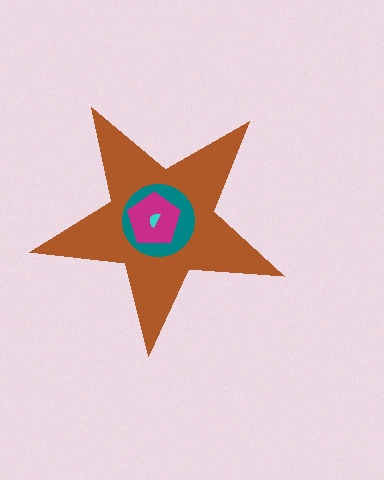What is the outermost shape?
The brown star.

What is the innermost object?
The cyan semicircle.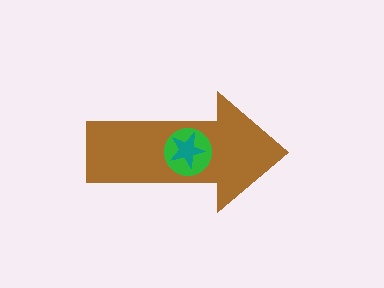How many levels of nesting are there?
3.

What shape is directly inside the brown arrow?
The green circle.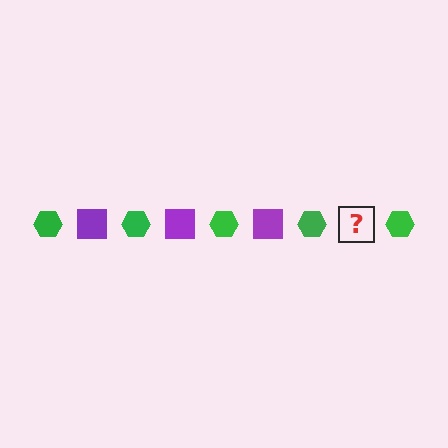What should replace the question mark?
The question mark should be replaced with a purple square.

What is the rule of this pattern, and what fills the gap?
The rule is that the pattern alternates between green hexagon and purple square. The gap should be filled with a purple square.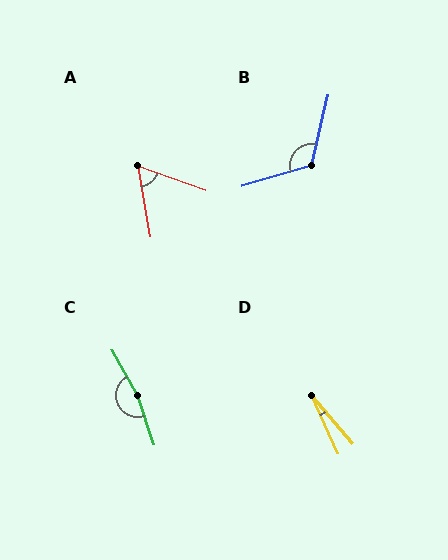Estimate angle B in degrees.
Approximately 119 degrees.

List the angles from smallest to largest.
D (16°), A (60°), B (119°), C (169°).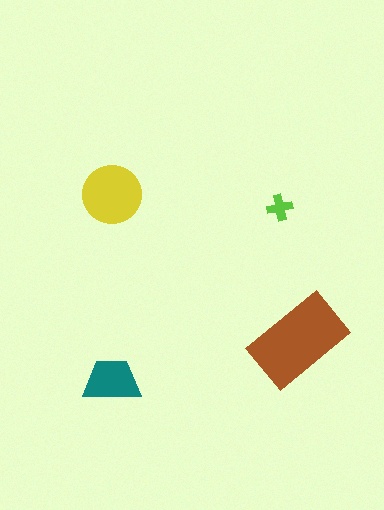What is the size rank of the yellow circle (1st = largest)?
2nd.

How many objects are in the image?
There are 4 objects in the image.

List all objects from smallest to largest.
The lime cross, the teal trapezoid, the yellow circle, the brown rectangle.